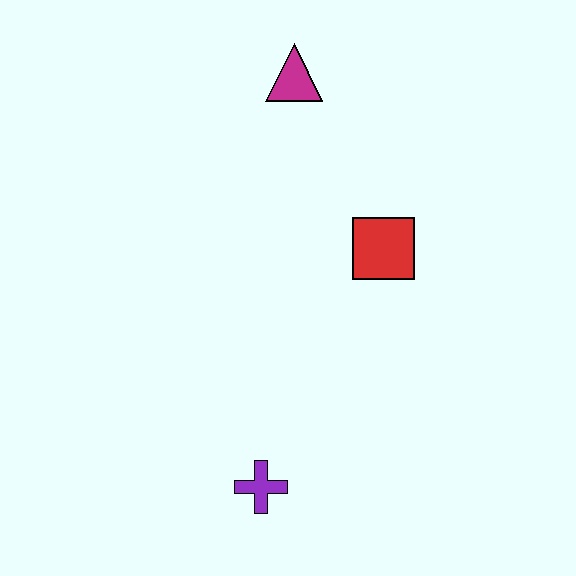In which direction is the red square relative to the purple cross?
The red square is above the purple cross.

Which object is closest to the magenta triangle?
The red square is closest to the magenta triangle.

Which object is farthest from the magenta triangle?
The purple cross is farthest from the magenta triangle.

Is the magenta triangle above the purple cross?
Yes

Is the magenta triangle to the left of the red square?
Yes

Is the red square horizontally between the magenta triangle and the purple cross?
No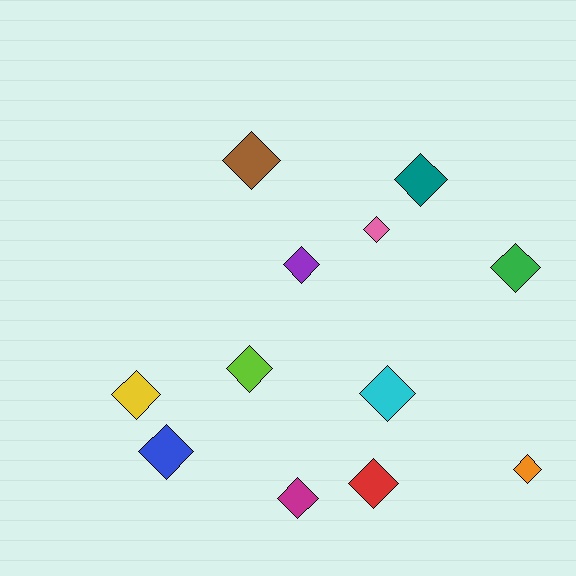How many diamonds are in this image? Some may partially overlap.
There are 12 diamonds.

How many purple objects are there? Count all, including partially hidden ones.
There is 1 purple object.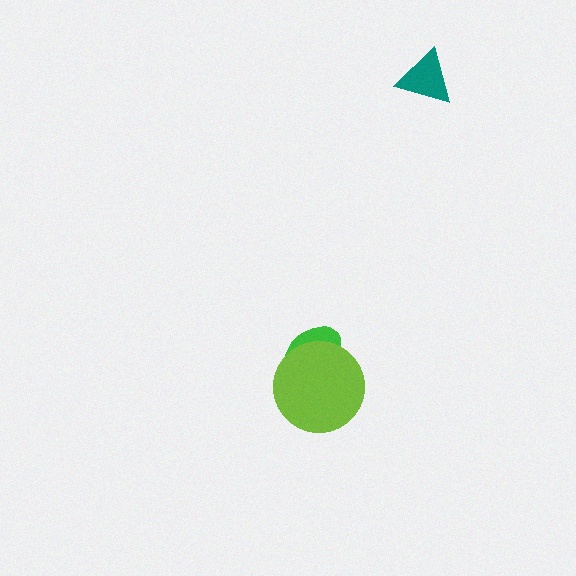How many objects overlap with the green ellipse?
1 object overlaps with the green ellipse.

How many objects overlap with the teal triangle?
0 objects overlap with the teal triangle.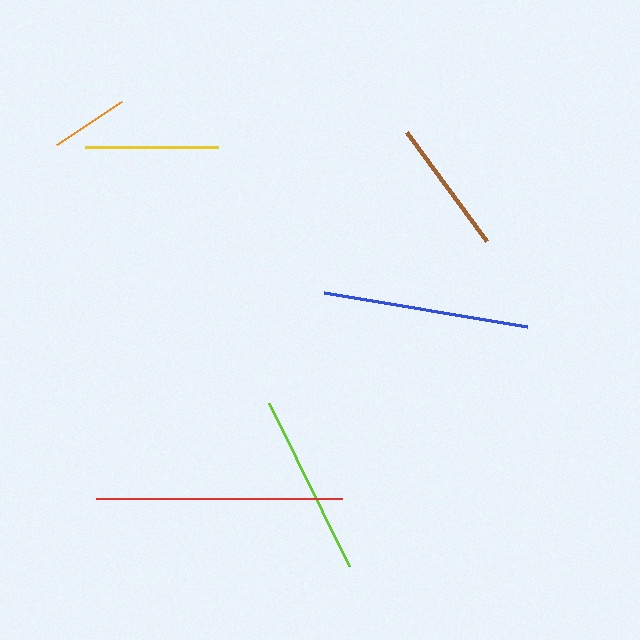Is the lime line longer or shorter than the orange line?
The lime line is longer than the orange line.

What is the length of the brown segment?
The brown segment is approximately 135 pixels long.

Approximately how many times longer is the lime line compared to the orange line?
The lime line is approximately 2.3 times the length of the orange line.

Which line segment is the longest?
The red line is the longest at approximately 246 pixels.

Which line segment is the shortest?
The orange line is the shortest at approximately 78 pixels.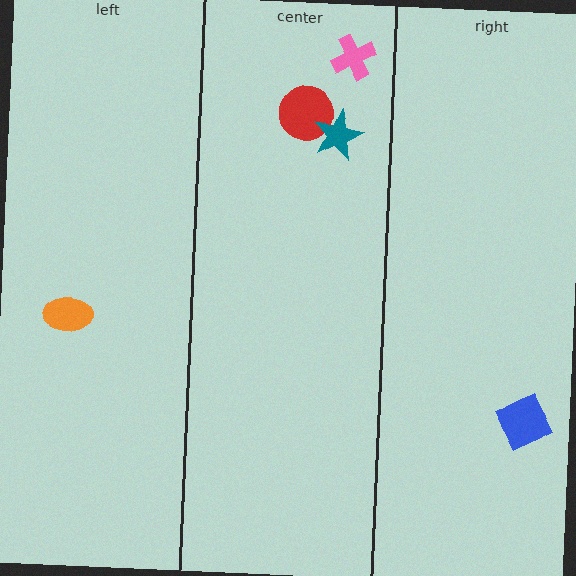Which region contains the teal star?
The center region.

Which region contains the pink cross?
The center region.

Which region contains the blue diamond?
The right region.